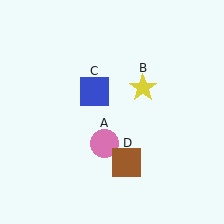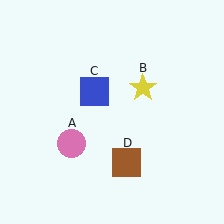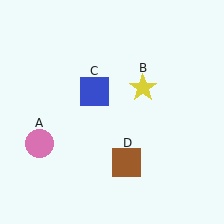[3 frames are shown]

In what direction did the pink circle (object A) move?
The pink circle (object A) moved left.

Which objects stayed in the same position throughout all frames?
Yellow star (object B) and blue square (object C) and brown square (object D) remained stationary.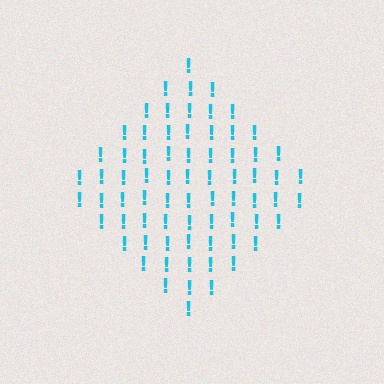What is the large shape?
The large shape is a diamond.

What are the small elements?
The small elements are exclamation marks.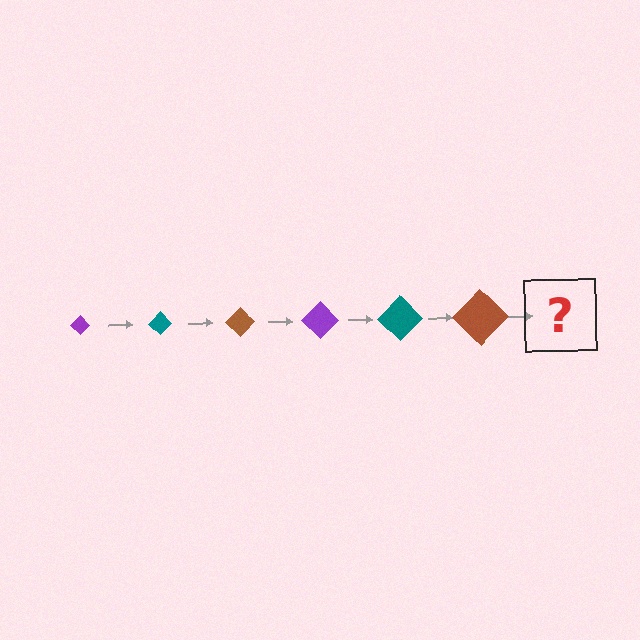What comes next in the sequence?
The next element should be a purple diamond, larger than the previous one.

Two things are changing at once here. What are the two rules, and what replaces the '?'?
The two rules are that the diamond grows larger each step and the color cycles through purple, teal, and brown. The '?' should be a purple diamond, larger than the previous one.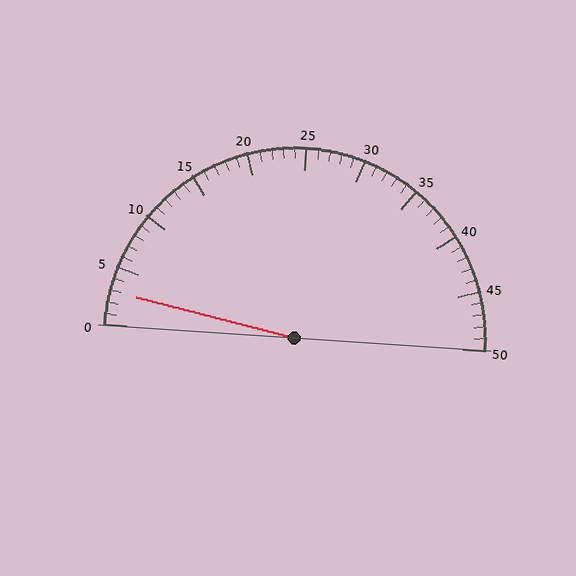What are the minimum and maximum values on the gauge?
The gauge ranges from 0 to 50.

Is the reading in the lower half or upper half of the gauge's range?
The reading is in the lower half of the range (0 to 50).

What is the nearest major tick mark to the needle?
The nearest major tick mark is 5.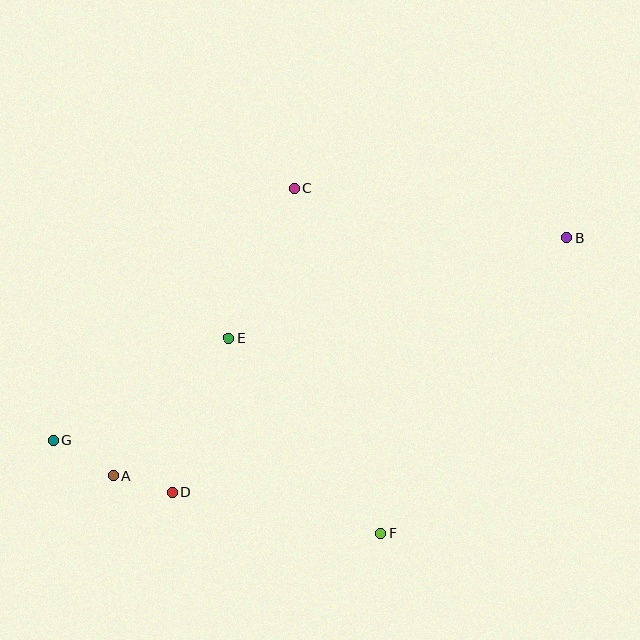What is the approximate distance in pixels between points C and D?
The distance between C and D is approximately 328 pixels.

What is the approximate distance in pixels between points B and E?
The distance between B and E is approximately 353 pixels.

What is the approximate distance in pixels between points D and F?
The distance between D and F is approximately 212 pixels.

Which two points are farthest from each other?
Points B and G are farthest from each other.